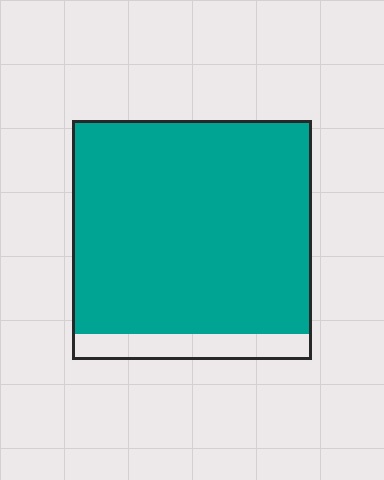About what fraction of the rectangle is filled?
About nine tenths (9/10).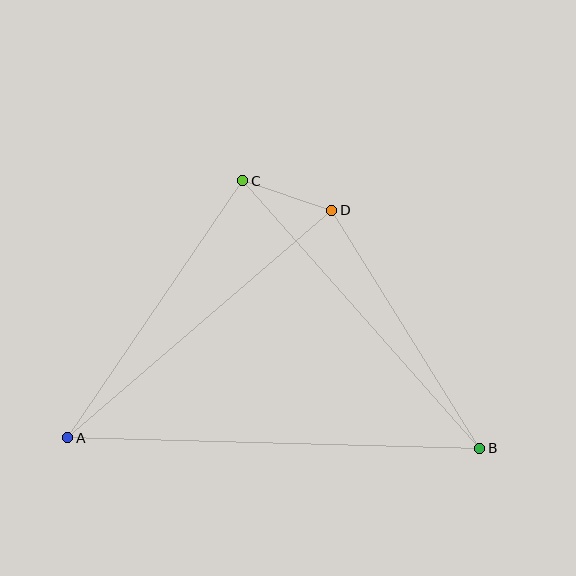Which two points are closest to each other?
Points C and D are closest to each other.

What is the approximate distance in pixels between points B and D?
The distance between B and D is approximately 280 pixels.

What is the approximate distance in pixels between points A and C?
The distance between A and C is approximately 311 pixels.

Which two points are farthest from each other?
Points A and B are farthest from each other.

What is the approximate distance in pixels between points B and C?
The distance between B and C is approximately 357 pixels.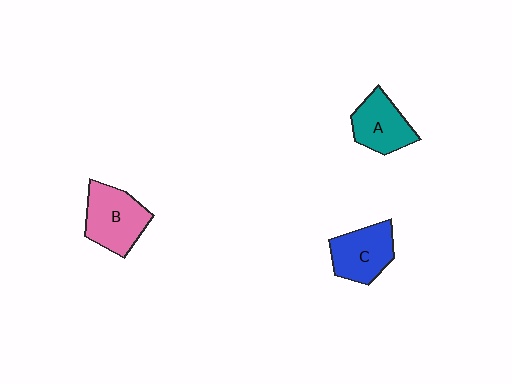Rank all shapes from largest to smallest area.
From largest to smallest: B (pink), C (blue), A (teal).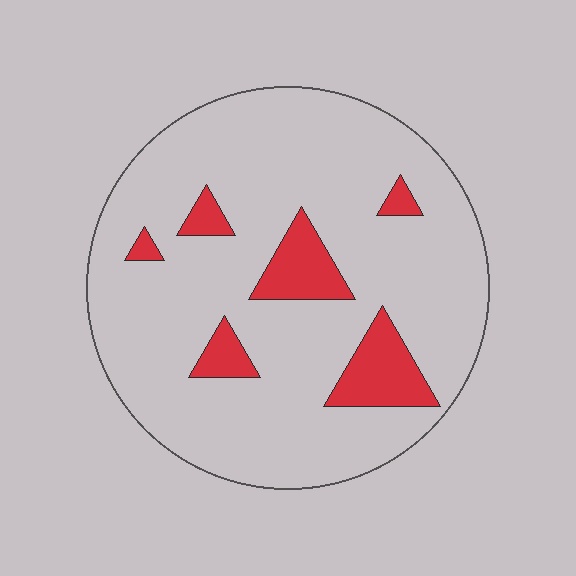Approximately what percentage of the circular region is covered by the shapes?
Approximately 15%.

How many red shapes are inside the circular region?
6.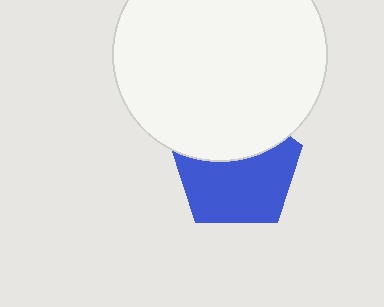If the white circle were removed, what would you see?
You would see the complete blue pentagon.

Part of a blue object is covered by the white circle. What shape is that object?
It is a pentagon.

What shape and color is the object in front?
The object in front is a white circle.